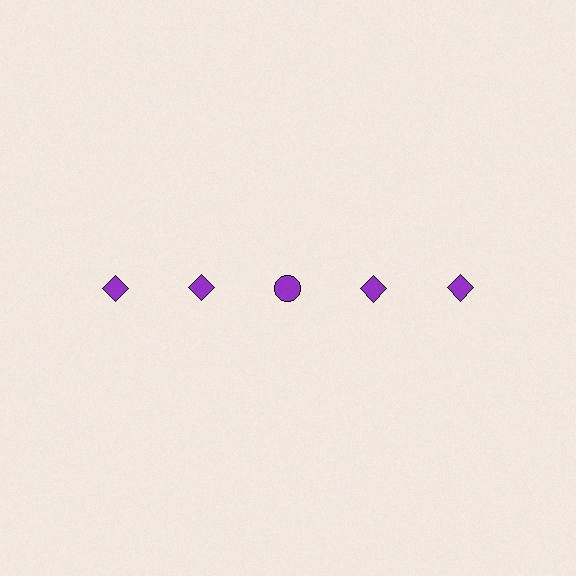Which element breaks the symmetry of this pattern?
The purple circle in the top row, center column breaks the symmetry. All other shapes are purple diamonds.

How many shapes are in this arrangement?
There are 5 shapes arranged in a grid pattern.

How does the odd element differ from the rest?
It has a different shape: circle instead of diamond.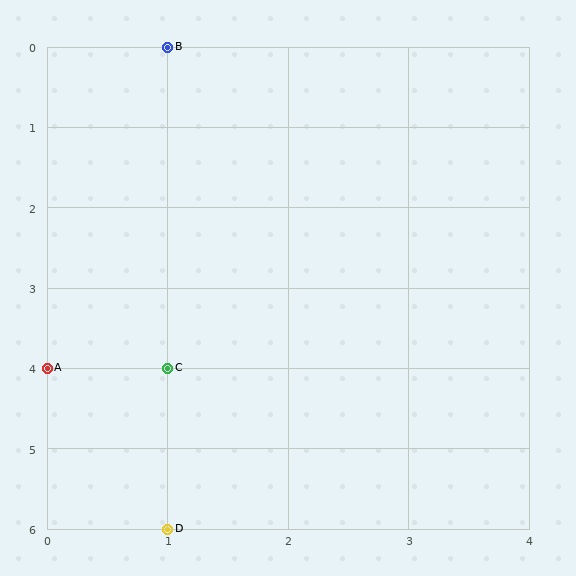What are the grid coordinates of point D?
Point D is at grid coordinates (1, 6).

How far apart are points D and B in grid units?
Points D and B are 6 rows apart.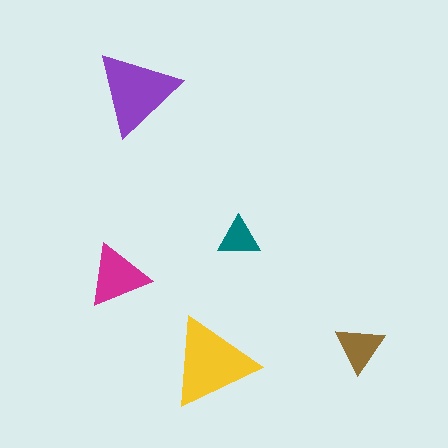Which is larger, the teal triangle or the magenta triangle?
The magenta one.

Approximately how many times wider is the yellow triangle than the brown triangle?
About 2 times wider.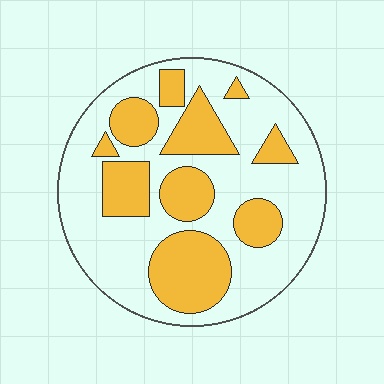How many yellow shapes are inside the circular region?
10.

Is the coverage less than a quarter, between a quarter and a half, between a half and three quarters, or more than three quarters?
Between a quarter and a half.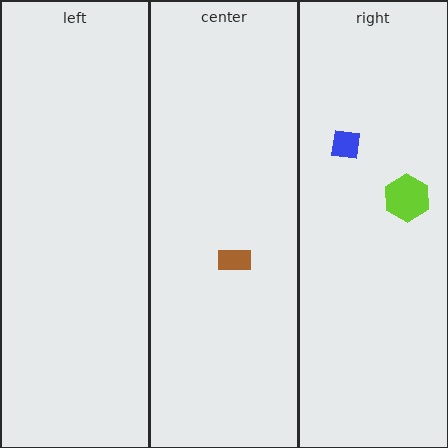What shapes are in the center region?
The brown rectangle.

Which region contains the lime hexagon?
The right region.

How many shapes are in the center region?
1.